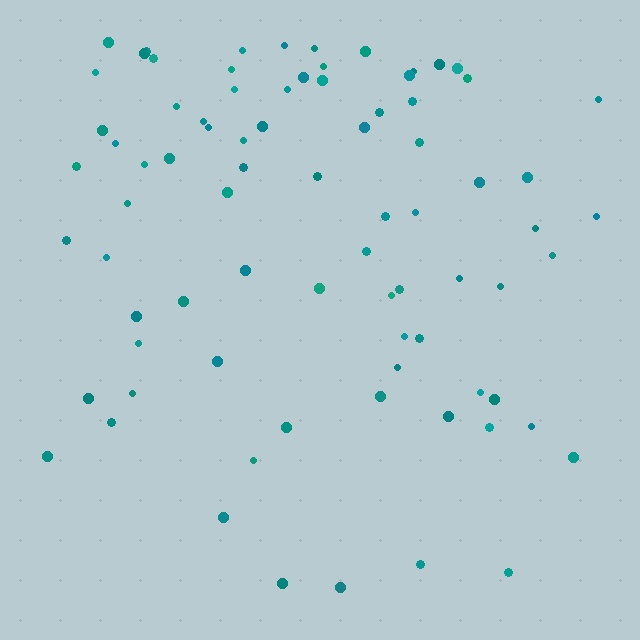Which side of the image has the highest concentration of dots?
The top.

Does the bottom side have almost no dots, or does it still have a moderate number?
Still a moderate number, just noticeably fewer than the top.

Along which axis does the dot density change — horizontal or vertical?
Vertical.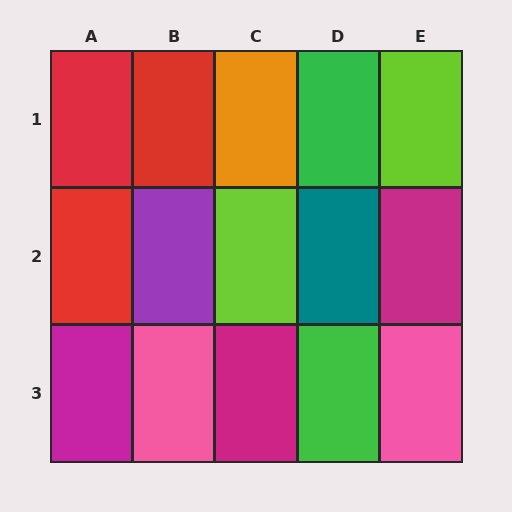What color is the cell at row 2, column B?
Purple.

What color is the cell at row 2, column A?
Red.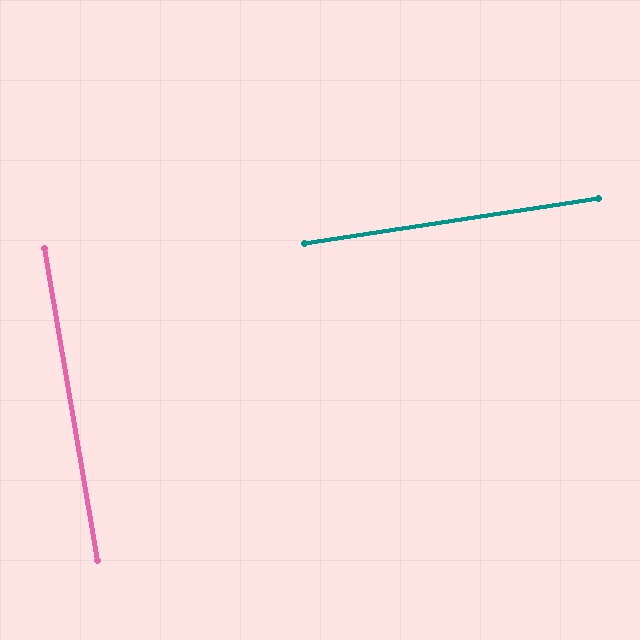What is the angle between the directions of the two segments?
Approximately 89 degrees.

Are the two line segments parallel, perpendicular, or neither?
Perpendicular — they meet at approximately 89°.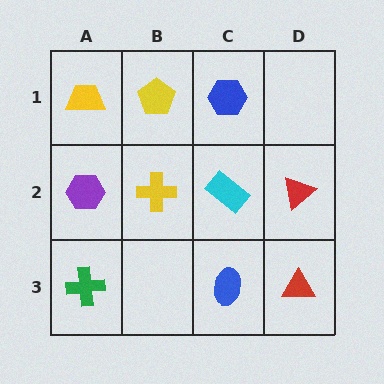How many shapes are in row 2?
4 shapes.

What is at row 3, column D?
A red triangle.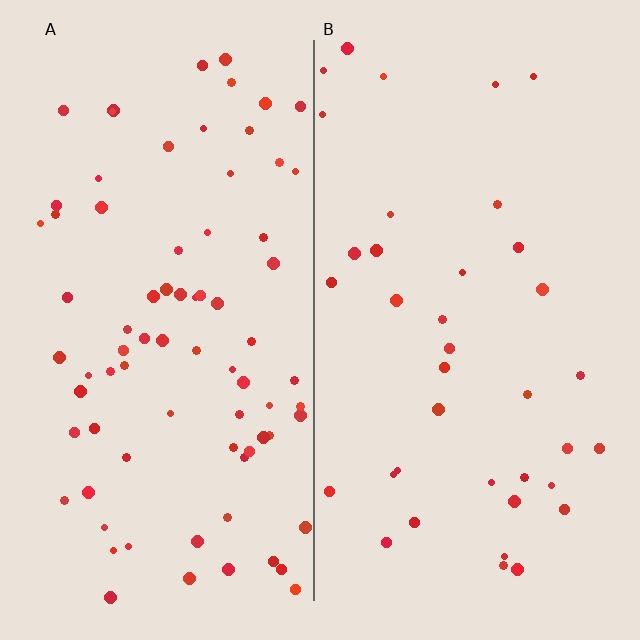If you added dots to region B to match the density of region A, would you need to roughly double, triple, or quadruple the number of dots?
Approximately double.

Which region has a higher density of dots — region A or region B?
A (the left).